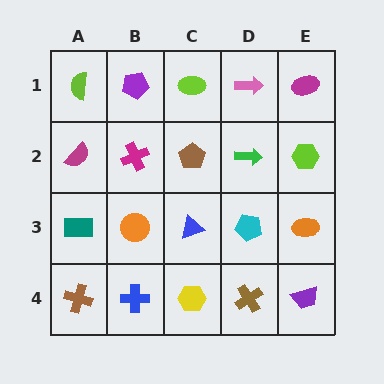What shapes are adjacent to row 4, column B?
An orange circle (row 3, column B), a brown cross (row 4, column A), a yellow hexagon (row 4, column C).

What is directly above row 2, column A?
A lime semicircle.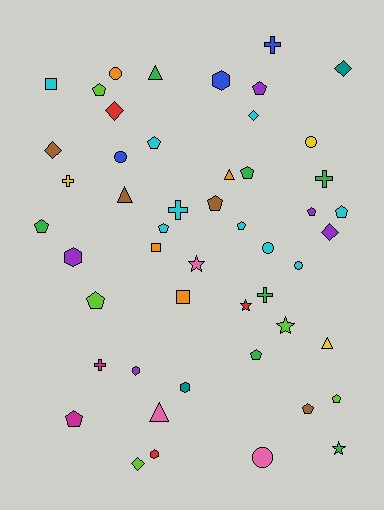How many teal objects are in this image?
There are 2 teal objects.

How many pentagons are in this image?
There are 15 pentagons.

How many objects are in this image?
There are 50 objects.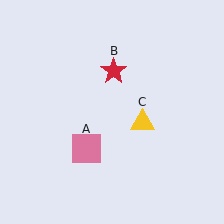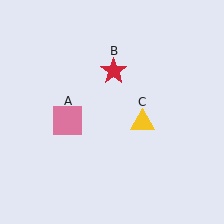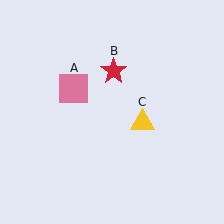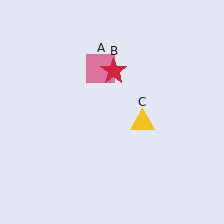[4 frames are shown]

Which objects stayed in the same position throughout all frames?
Red star (object B) and yellow triangle (object C) remained stationary.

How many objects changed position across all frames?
1 object changed position: pink square (object A).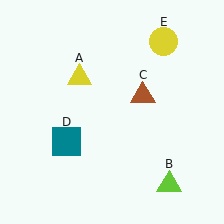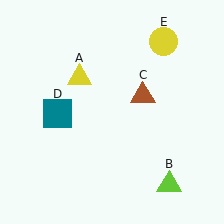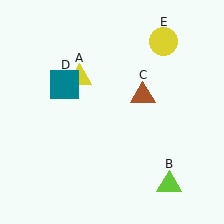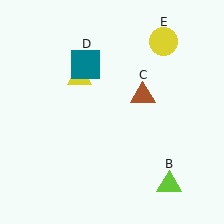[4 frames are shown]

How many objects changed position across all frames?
1 object changed position: teal square (object D).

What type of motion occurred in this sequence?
The teal square (object D) rotated clockwise around the center of the scene.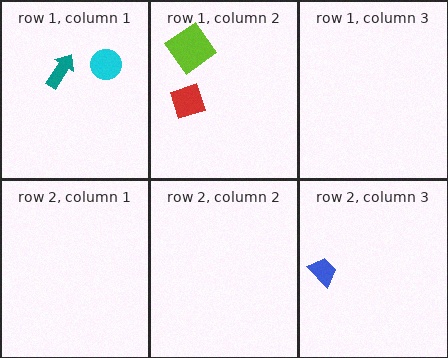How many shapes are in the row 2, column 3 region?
1.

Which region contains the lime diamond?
The row 1, column 2 region.